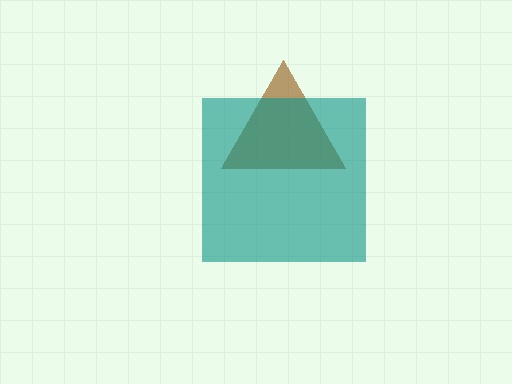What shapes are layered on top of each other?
The layered shapes are: a brown triangle, a teal square.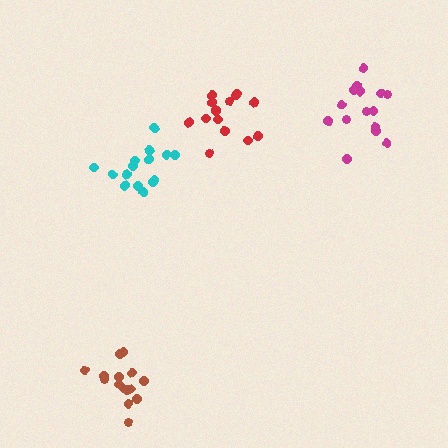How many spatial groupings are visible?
There are 4 spatial groupings.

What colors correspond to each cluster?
The clusters are colored: red, cyan, magenta, brown.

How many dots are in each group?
Group 1: 15 dots, Group 2: 15 dots, Group 3: 15 dots, Group 4: 15 dots (60 total).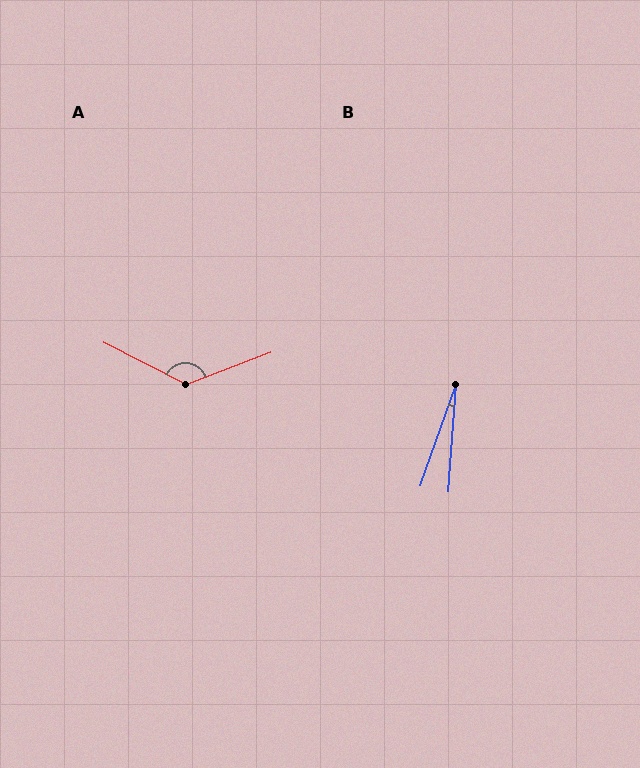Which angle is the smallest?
B, at approximately 16 degrees.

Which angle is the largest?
A, at approximately 133 degrees.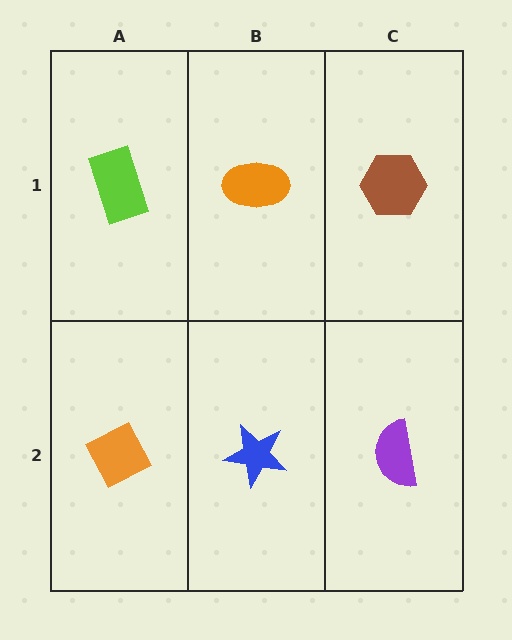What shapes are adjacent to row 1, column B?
A blue star (row 2, column B), a lime rectangle (row 1, column A), a brown hexagon (row 1, column C).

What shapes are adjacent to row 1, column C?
A purple semicircle (row 2, column C), an orange ellipse (row 1, column B).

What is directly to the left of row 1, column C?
An orange ellipse.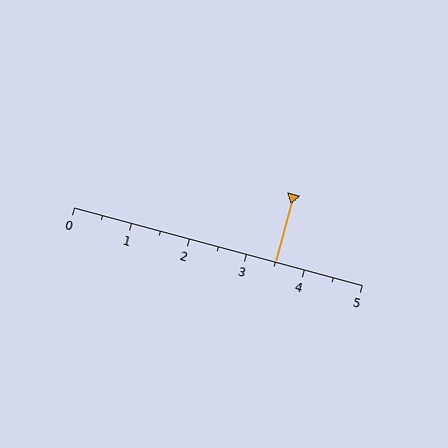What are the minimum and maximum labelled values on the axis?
The axis runs from 0 to 5.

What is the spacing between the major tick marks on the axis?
The major ticks are spaced 1 apart.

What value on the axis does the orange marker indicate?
The marker indicates approximately 3.5.